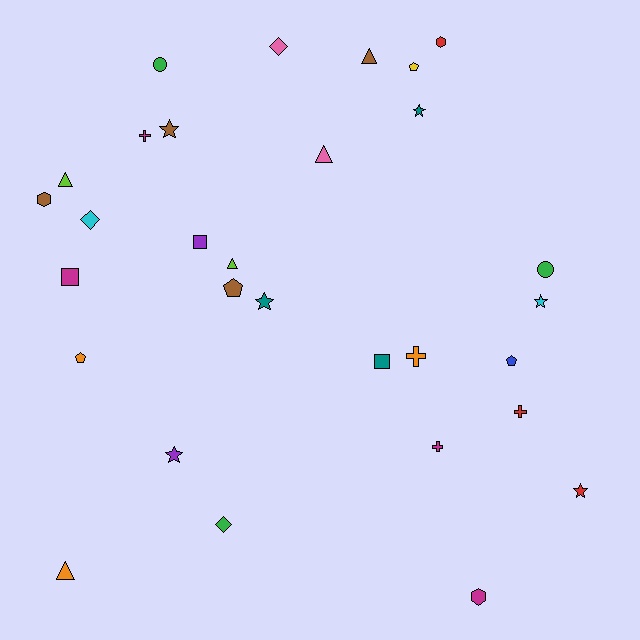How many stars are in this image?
There are 6 stars.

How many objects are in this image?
There are 30 objects.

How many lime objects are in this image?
There are 2 lime objects.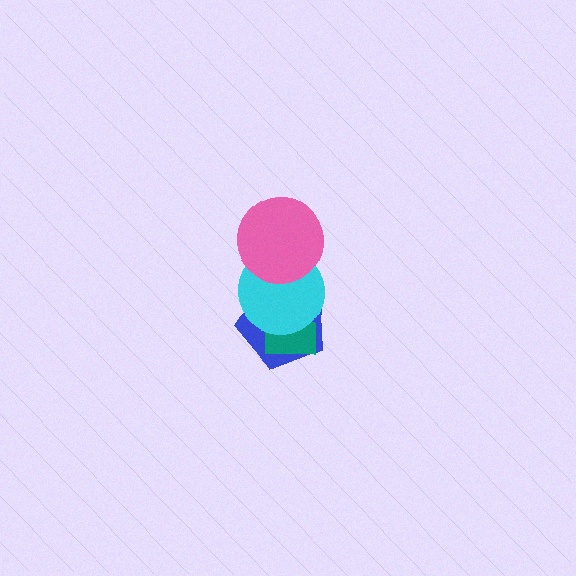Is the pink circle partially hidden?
No, no other shape covers it.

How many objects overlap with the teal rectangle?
2 objects overlap with the teal rectangle.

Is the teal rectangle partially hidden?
Yes, it is partially covered by another shape.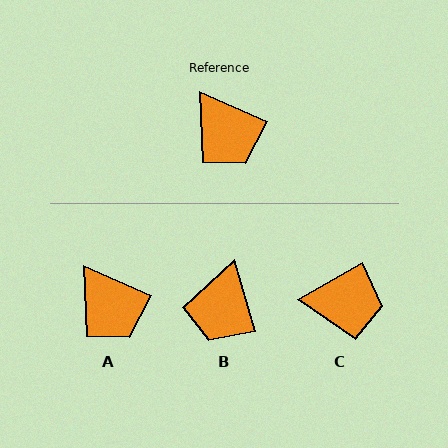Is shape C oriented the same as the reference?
No, it is off by about 53 degrees.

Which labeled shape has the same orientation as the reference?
A.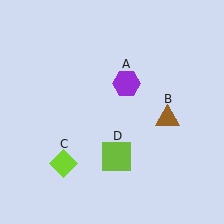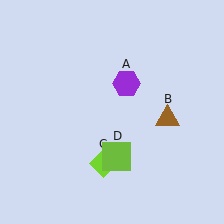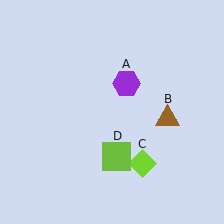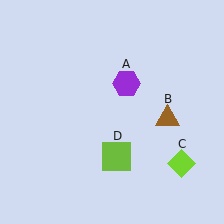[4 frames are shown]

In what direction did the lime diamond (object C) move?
The lime diamond (object C) moved right.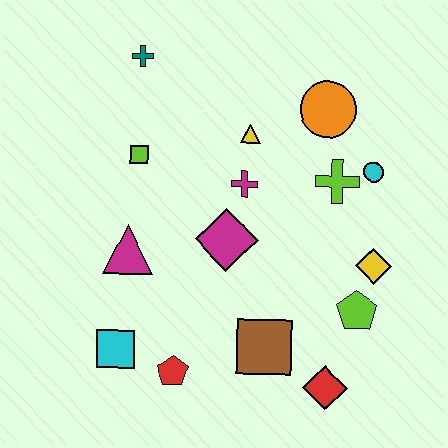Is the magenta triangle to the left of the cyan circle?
Yes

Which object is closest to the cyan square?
The red pentagon is closest to the cyan square.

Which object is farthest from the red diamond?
The teal cross is farthest from the red diamond.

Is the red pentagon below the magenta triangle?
Yes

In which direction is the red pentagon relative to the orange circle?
The red pentagon is below the orange circle.